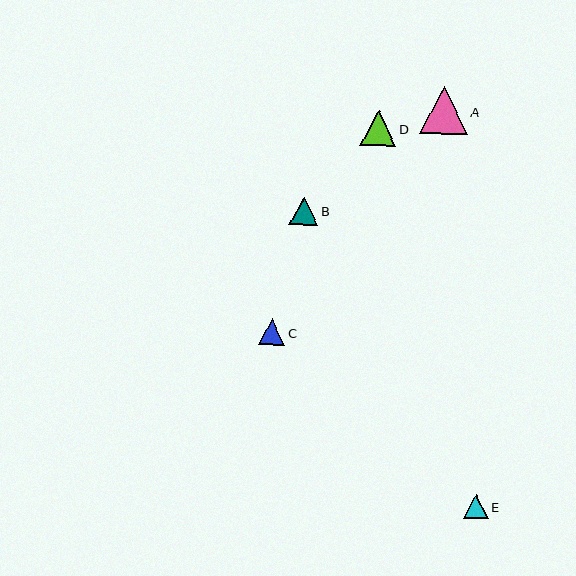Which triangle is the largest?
Triangle A is the largest with a size of approximately 47 pixels.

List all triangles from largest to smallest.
From largest to smallest: A, D, B, C, E.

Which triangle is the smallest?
Triangle E is the smallest with a size of approximately 25 pixels.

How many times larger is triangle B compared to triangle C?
Triangle B is approximately 1.1 times the size of triangle C.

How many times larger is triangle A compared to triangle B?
Triangle A is approximately 1.7 times the size of triangle B.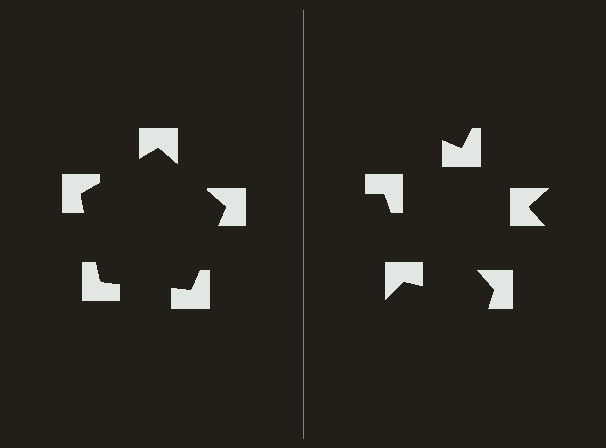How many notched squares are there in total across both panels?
10 — 5 on each side.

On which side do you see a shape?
An illusory pentagon appears on the left side. On the right side the wedge cuts are rotated, so no coherent shape forms.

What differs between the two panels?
The notched squares are positioned identically on both sides; only the wedge orientations differ. On the left they align to a pentagon; on the right they are misaligned.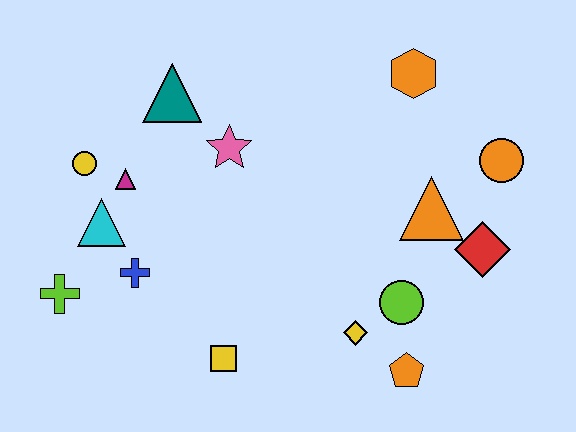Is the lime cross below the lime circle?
No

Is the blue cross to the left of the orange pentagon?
Yes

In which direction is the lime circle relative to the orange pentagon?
The lime circle is above the orange pentagon.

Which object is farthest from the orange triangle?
The lime cross is farthest from the orange triangle.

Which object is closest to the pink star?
The teal triangle is closest to the pink star.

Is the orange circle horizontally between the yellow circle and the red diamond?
No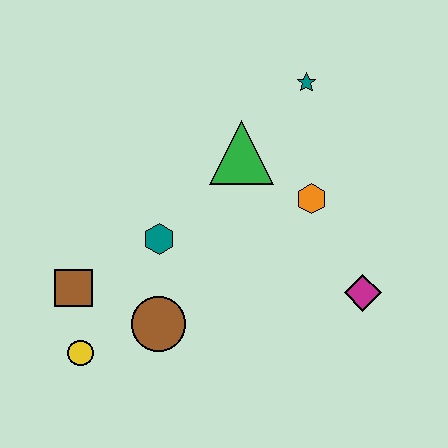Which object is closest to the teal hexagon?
The brown circle is closest to the teal hexagon.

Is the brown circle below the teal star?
Yes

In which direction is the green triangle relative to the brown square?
The green triangle is to the right of the brown square.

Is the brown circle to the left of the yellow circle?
No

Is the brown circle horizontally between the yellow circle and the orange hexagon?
Yes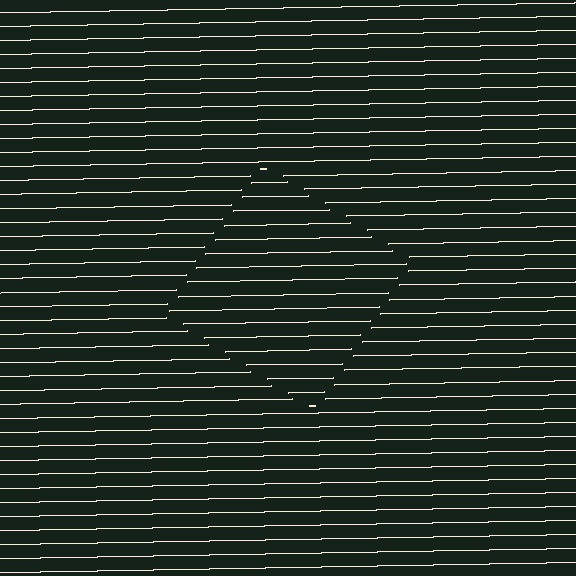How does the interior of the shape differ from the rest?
The interior of the shape contains the same grating, shifted by half a period — the contour is defined by the phase discontinuity where line-ends from the inner and outer gratings abut.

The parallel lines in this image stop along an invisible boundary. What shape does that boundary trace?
An illusory square. The interior of the shape contains the same grating, shifted by half a period — the contour is defined by the phase discontinuity where line-ends from the inner and outer gratings abut.